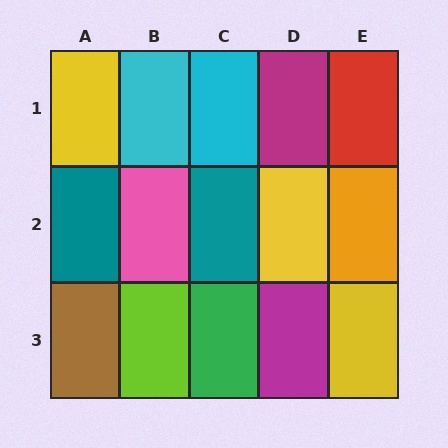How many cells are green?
1 cell is green.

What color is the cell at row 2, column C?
Teal.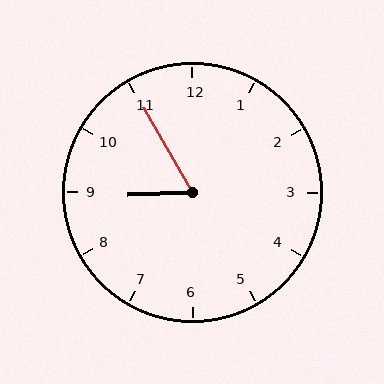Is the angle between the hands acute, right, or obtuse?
It is acute.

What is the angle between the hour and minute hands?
Approximately 62 degrees.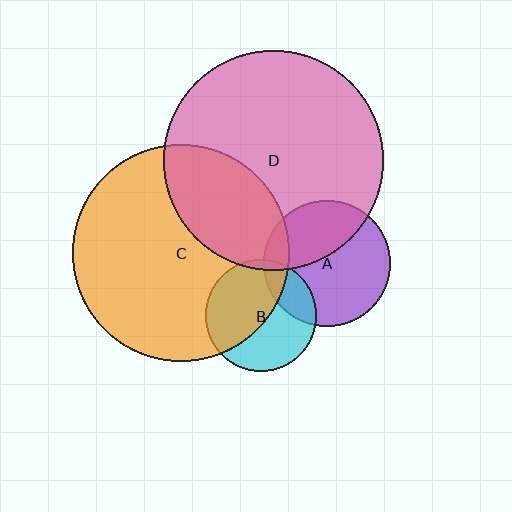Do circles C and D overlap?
Yes.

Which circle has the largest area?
Circle D (pink).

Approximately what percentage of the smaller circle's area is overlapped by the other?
Approximately 30%.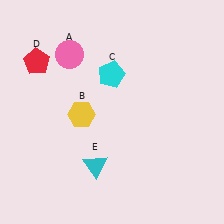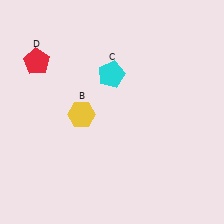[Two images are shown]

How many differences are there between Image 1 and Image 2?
There are 2 differences between the two images.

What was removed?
The cyan triangle (E), the pink circle (A) were removed in Image 2.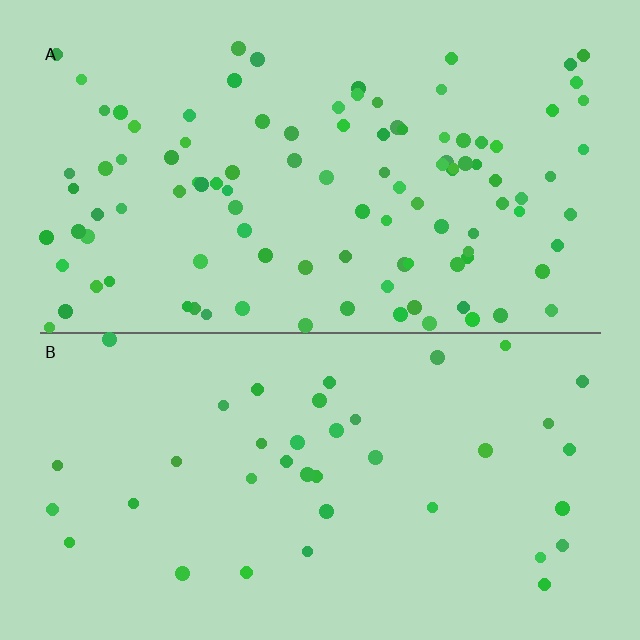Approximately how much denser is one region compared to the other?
Approximately 2.7× — region A over region B.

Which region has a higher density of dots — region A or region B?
A (the top).